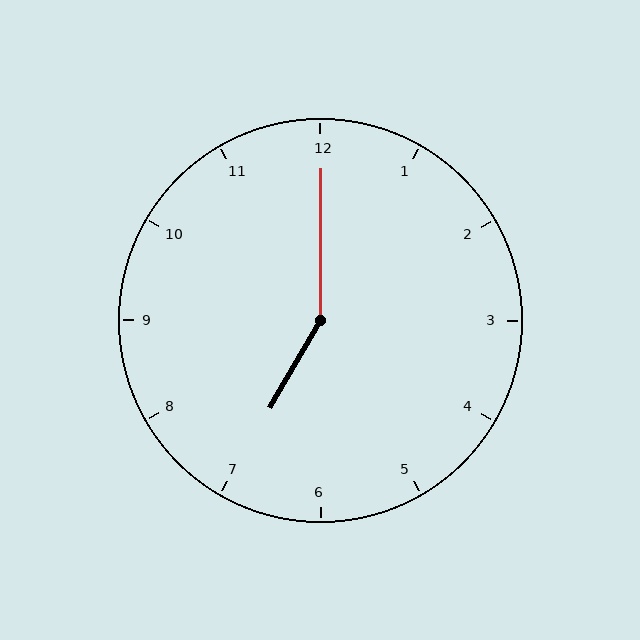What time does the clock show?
7:00.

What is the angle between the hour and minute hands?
Approximately 150 degrees.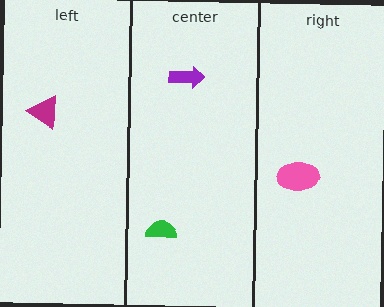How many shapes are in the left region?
1.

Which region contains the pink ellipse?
The right region.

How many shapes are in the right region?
1.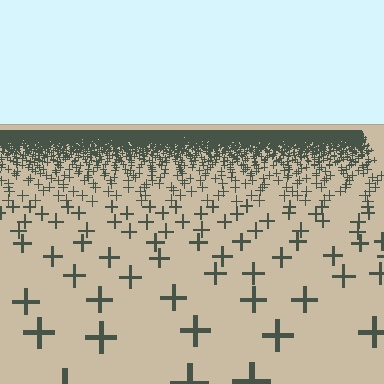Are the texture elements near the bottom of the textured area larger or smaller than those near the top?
Larger. Near the bottom, elements are closer to the viewer and appear at a bigger on-screen size.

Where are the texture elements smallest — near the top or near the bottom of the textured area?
Near the top.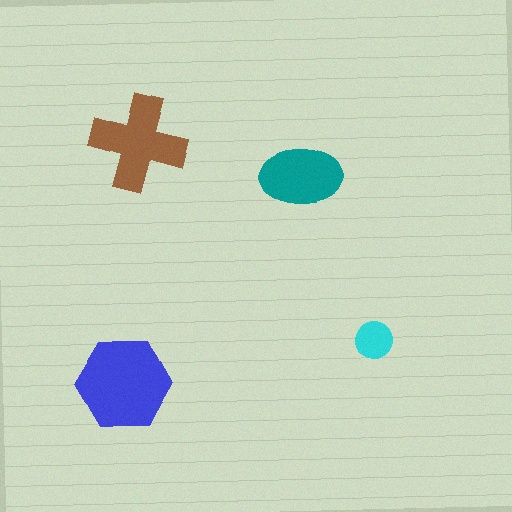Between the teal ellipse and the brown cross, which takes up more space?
The brown cross.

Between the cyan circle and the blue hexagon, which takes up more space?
The blue hexagon.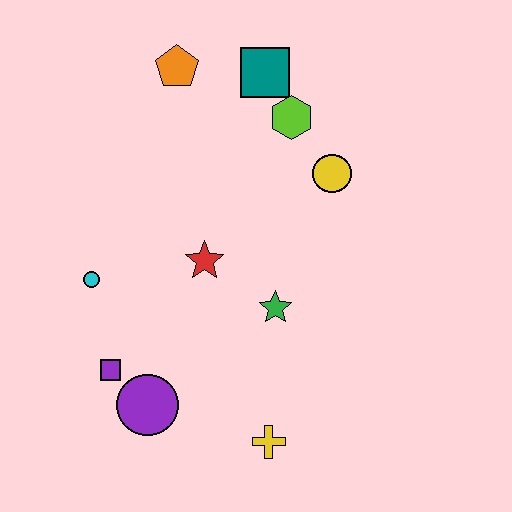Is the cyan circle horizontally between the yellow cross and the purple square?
No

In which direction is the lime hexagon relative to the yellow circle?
The lime hexagon is above the yellow circle.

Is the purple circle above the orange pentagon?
No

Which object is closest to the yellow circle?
The lime hexagon is closest to the yellow circle.